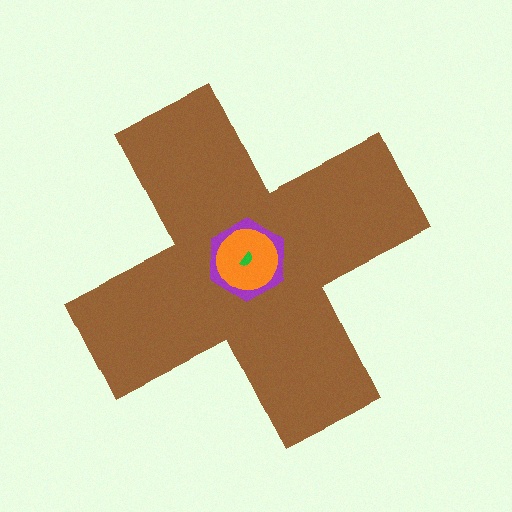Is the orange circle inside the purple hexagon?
Yes.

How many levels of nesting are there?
4.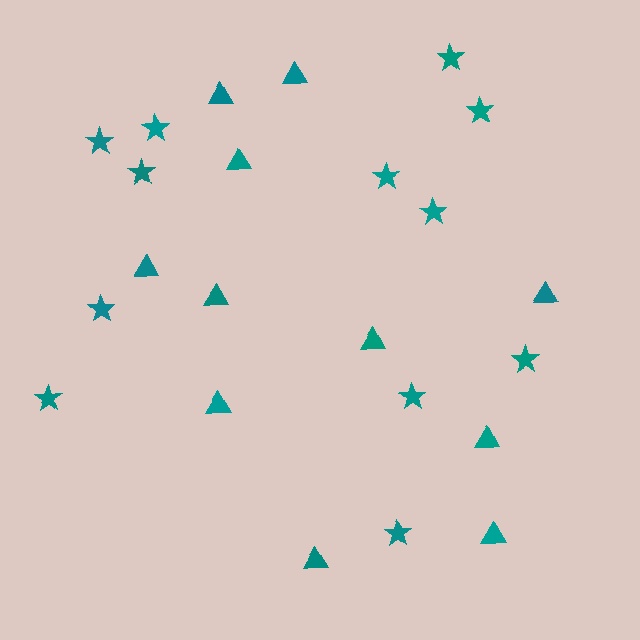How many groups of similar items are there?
There are 2 groups: one group of stars (12) and one group of triangles (11).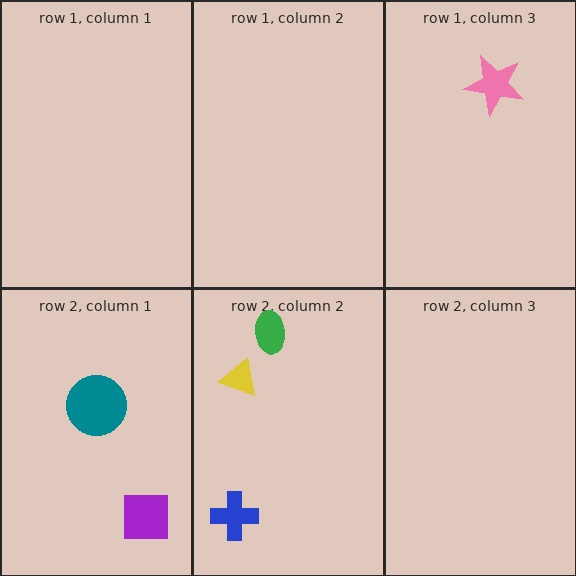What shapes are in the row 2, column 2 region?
The blue cross, the yellow triangle, the green ellipse.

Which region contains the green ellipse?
The row 2, column 2 region.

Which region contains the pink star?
The row 1, column 3 region.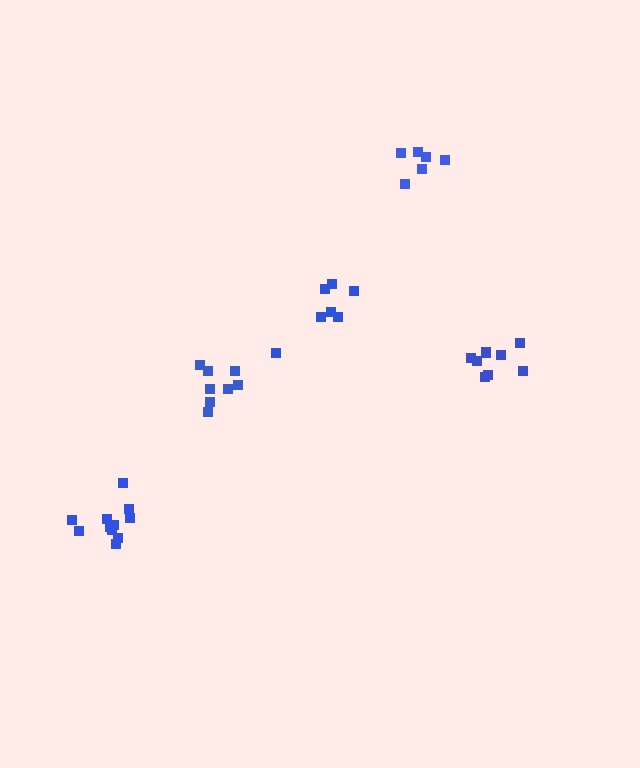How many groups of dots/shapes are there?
There are 5 groups.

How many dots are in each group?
Group 1: 8 dots, Group 2: 8 dots, Group 3: 7 dots, Group 4: 11 dots, Group 5: 6 dots (40 total).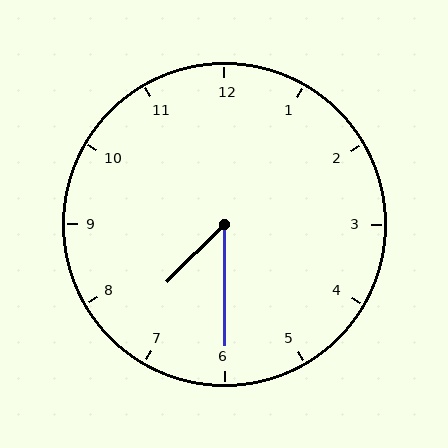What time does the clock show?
7:30.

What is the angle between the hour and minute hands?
Approximately 45 degrees.